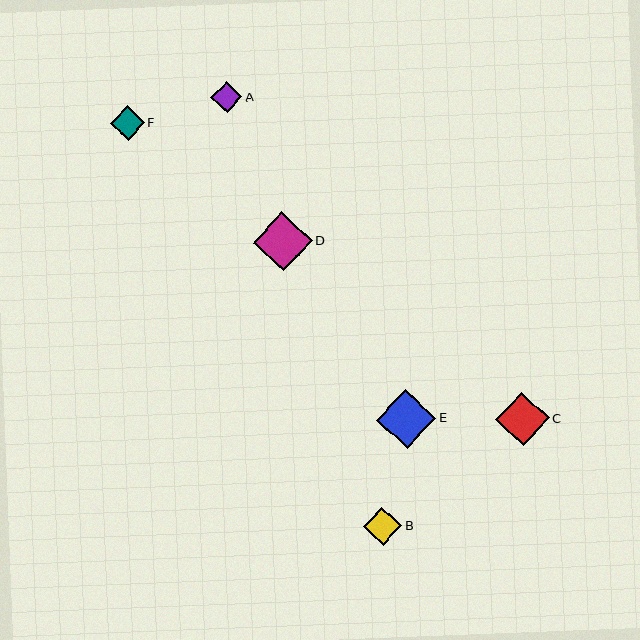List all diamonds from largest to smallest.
From largest to smallest: D, E, C, B, F, A.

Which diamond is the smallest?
Diamond A is the smallest with a size of approximately 32 pixels.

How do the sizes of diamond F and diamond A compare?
Diamond F and diamond A are approximately the same size.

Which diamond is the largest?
Diamond D is the largest with a size of approximately 59 pixels.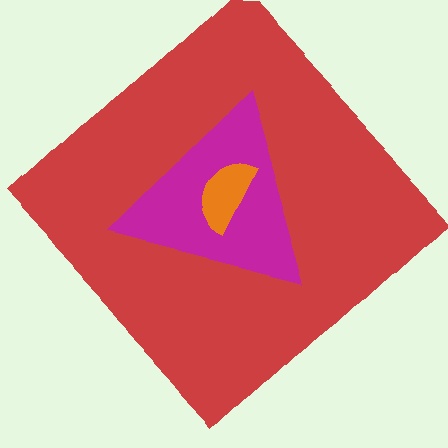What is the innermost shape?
The orange semicircle.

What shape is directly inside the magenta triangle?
The orange semicircle.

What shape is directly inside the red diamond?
The magenta triangle.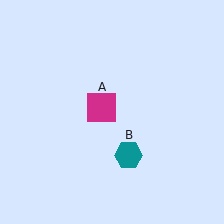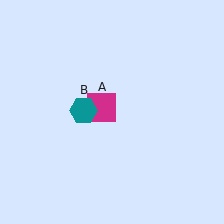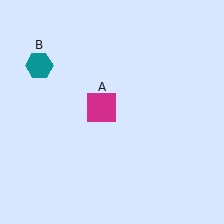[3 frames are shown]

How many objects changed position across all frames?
1 object changed position: teal hexagon (object B).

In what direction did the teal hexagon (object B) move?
The teal hexagon (object B) moved up and to the left.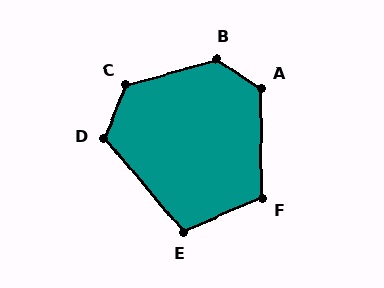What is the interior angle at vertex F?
Approximately 113 degrees (obtuse).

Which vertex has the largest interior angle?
B, at approximately 130 degrees.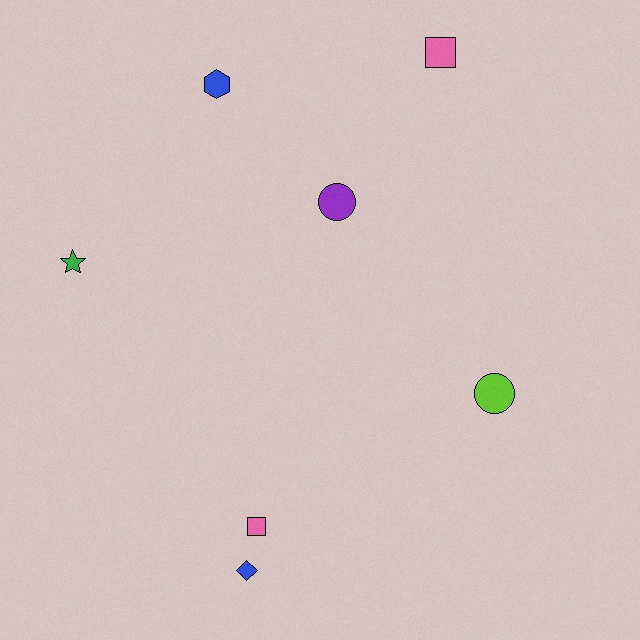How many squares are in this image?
There are 2 squares.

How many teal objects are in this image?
There are no teal objects.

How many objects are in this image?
There are 7 objects.